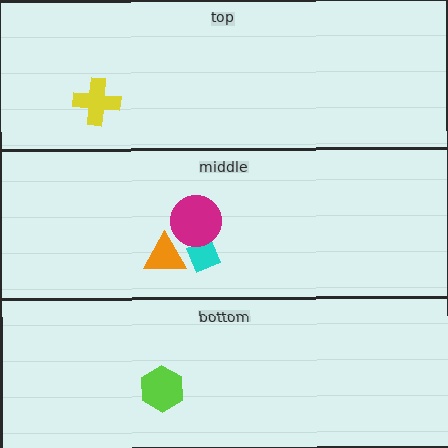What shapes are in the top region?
The yellow cross.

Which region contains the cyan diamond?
The middle region.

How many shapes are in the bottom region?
1.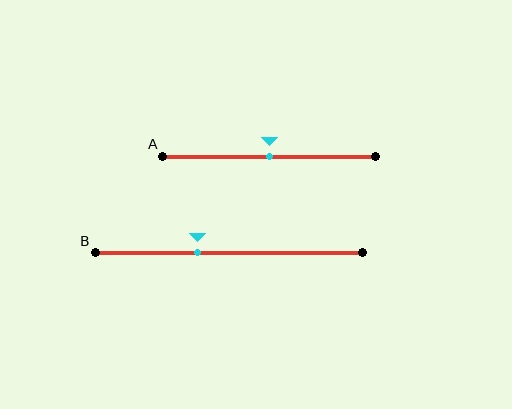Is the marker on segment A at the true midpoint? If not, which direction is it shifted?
Yes, the marker on segment A is at the true midpoint.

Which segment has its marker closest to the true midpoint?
Segment A has its marker closest to the true midpoint.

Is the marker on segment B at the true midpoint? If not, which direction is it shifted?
No, the marker on segment B is shifted to the left by about 12% of the segment length.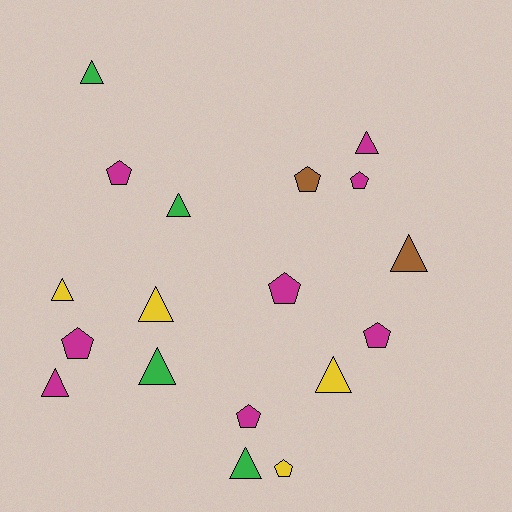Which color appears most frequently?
Magenta, with 8 objects.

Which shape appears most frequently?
Triangle, with 10 objects.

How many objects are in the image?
There are 18 objects.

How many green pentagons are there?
There are no green pentagons.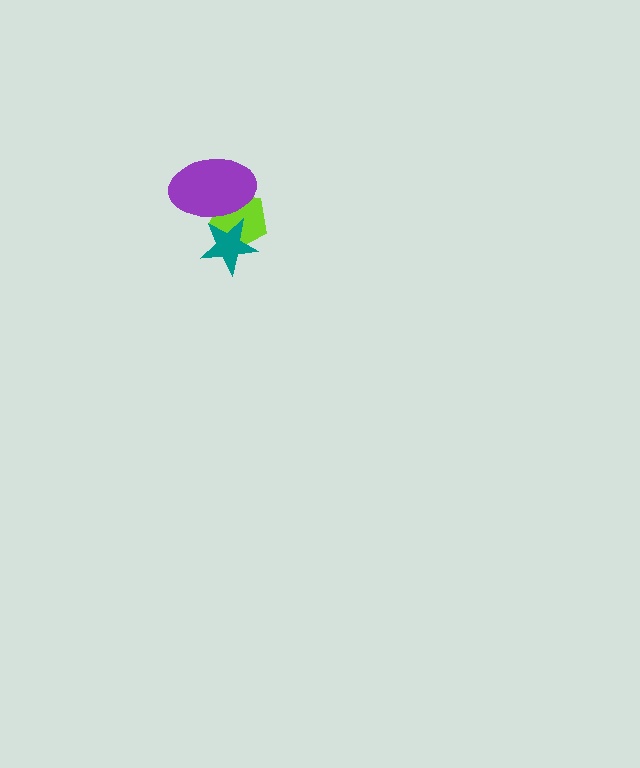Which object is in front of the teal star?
The purple ellipse is in front of the teal star.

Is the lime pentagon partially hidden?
Yes, it is partially covered by another shape.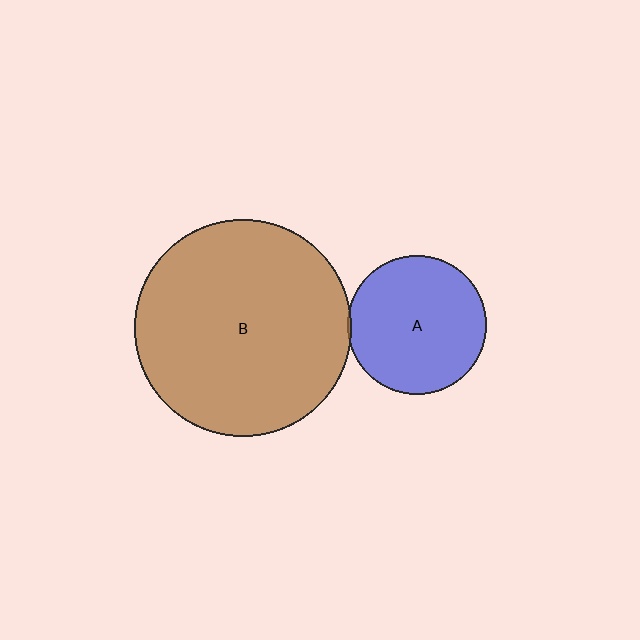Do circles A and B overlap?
Yes.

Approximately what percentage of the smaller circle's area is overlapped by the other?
Approximately 5%.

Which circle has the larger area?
Circle B (brown).